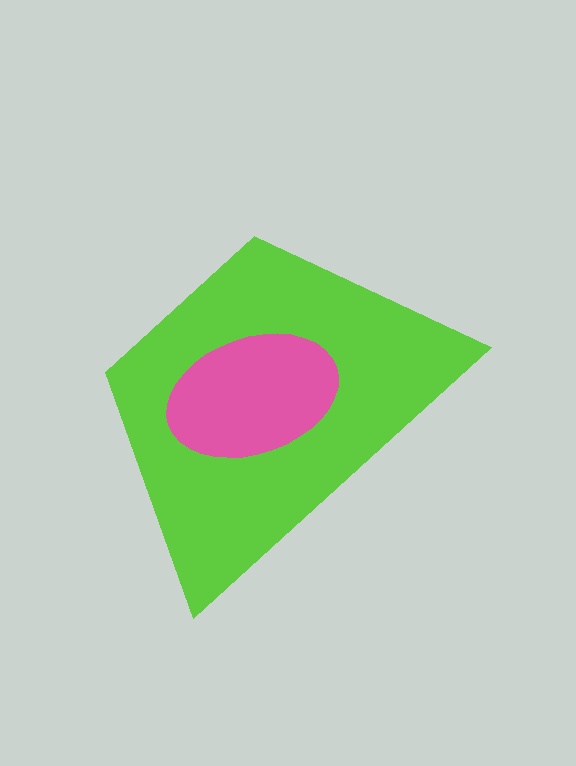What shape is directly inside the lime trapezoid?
The pink ellipse.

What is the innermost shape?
The pink ellipse.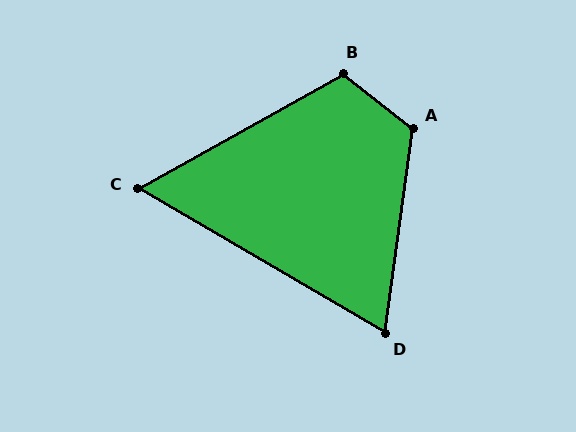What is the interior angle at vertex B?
Approximately 113 degrees (obtuse).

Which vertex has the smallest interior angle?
C, at approximately 60 degrees.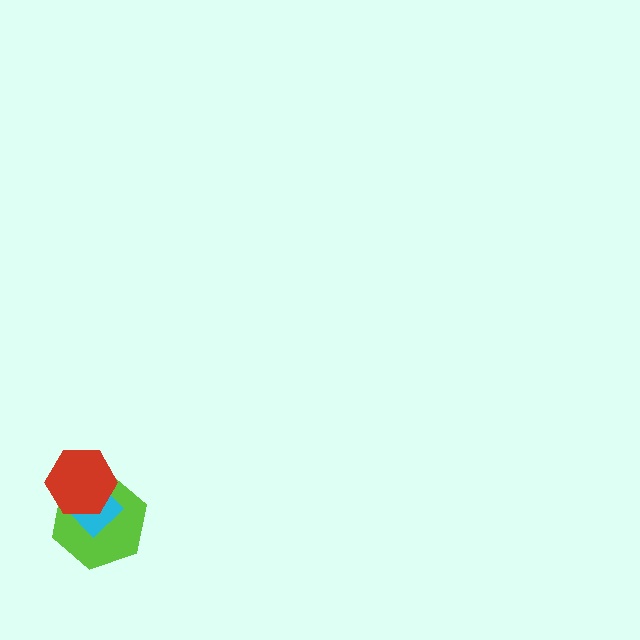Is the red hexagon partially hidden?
No, no other shape covers it.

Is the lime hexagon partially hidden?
Yes, it is partially covered by another shape.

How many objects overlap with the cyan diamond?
2 objects overlap with the cyan diamond.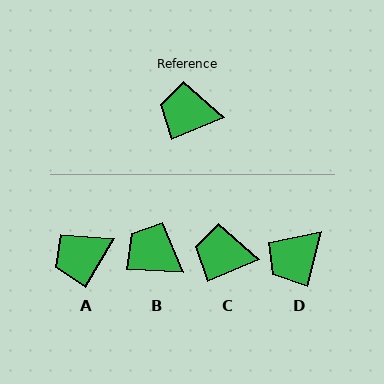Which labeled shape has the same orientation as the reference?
C.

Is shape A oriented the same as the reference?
No, it is off by about 37 degrees.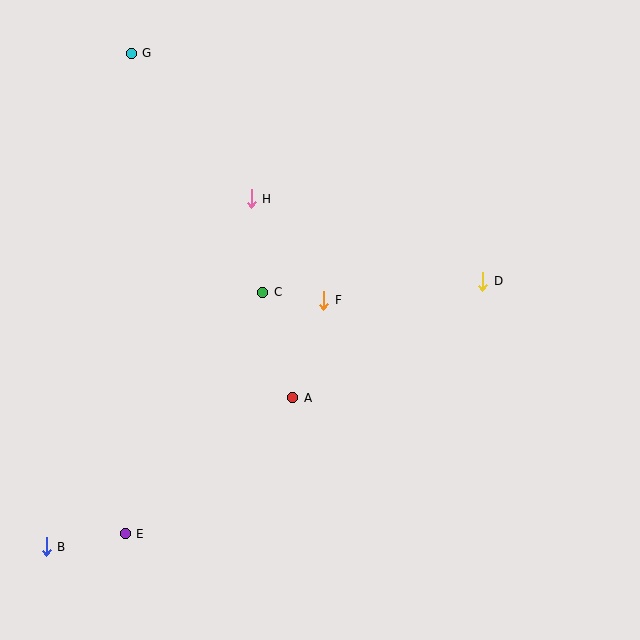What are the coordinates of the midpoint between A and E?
The midpoint between A and E is at (209, 466).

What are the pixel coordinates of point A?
Point A is at (293, 398).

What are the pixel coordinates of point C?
Point C is at (263, 292).